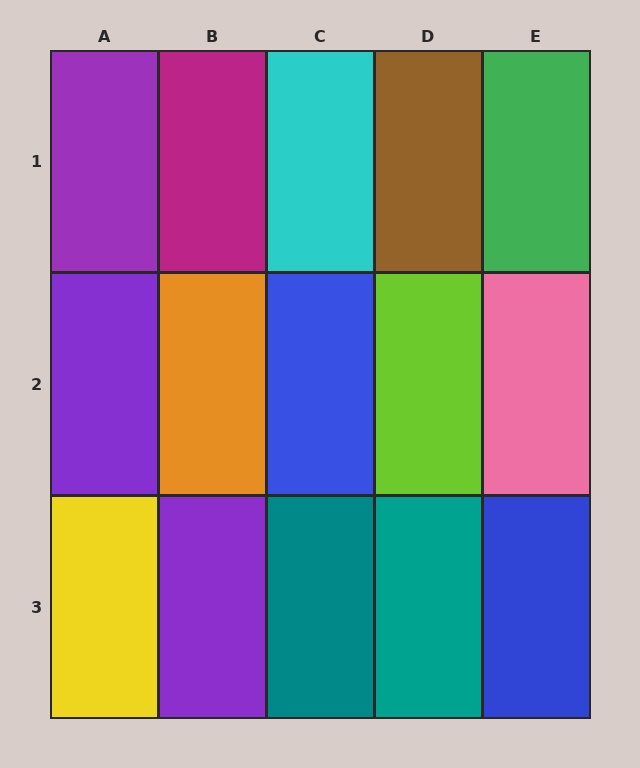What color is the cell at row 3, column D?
Teal.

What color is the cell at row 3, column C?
Teal.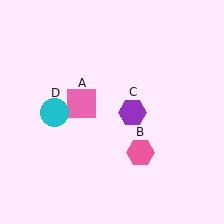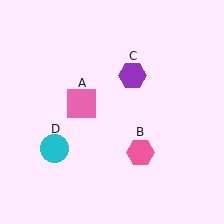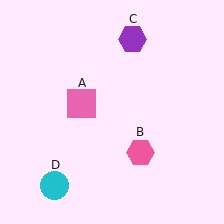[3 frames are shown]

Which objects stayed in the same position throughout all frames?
Pink square (object A) and pink hexagon (object B) remained stationary.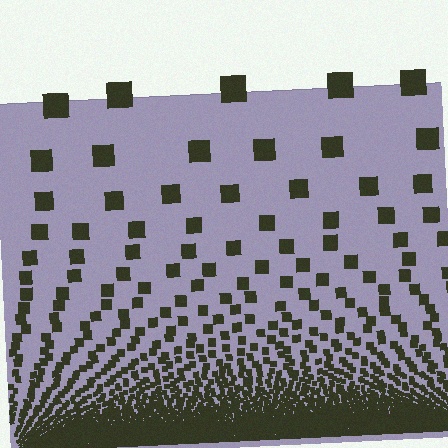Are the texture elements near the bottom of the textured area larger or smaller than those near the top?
Smaller. The gradient is inverted — elements near the bottom are smaller and denser.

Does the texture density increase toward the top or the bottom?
Density increases toward the bottom.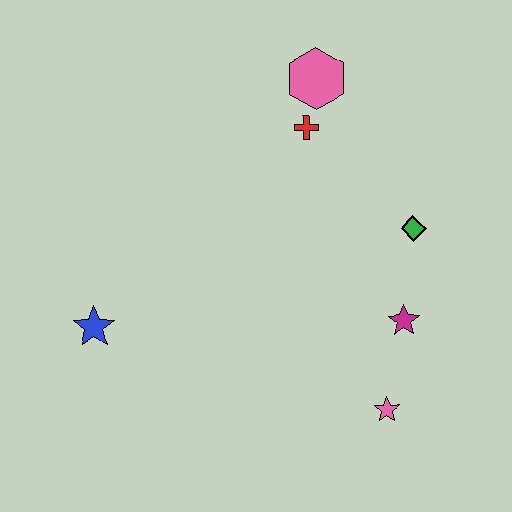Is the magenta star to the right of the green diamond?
No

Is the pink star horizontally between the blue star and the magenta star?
Yes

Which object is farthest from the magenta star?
The blue star is farthest from the magenta star.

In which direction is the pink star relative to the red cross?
The pink star is below the red cross.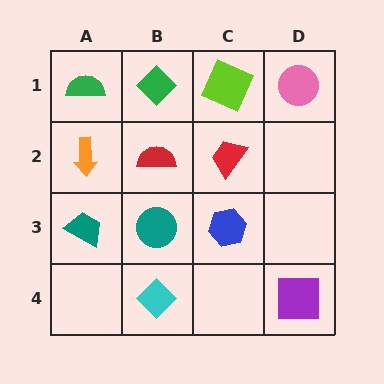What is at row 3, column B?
A teal circle.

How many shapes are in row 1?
4 shapes.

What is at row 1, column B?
A green diamond.